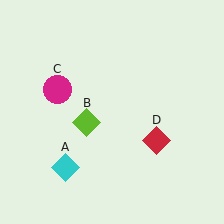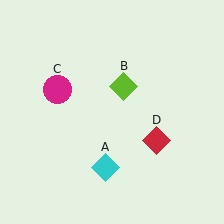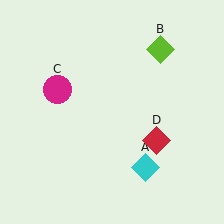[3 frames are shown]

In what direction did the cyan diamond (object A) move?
The cyan diamond (object A) moved right.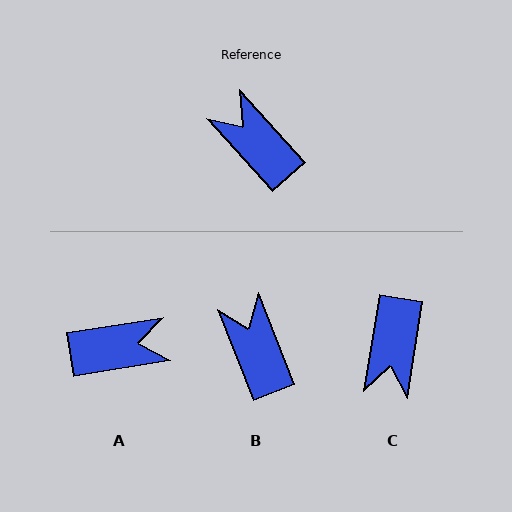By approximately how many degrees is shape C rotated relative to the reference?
Approximately 129 degrees counter-clockwise.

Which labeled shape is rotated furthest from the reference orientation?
C, about 129 degrees away.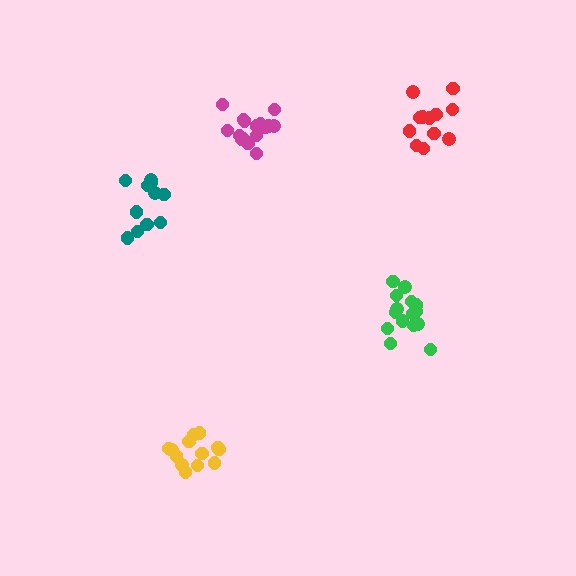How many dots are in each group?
Group 1: 13 dots, Group 2: 11 dots, Group 3: 12 dots, Group 4: 16 dots, Group 5: 15 dots (67 total).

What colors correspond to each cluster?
The clusters are colored: yellow, teal, red, magenta, green.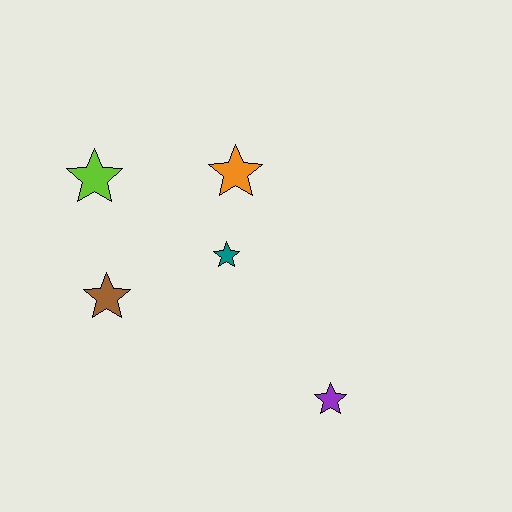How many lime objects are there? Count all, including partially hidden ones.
There is 1 lime object.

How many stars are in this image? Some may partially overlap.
There are 5 stars.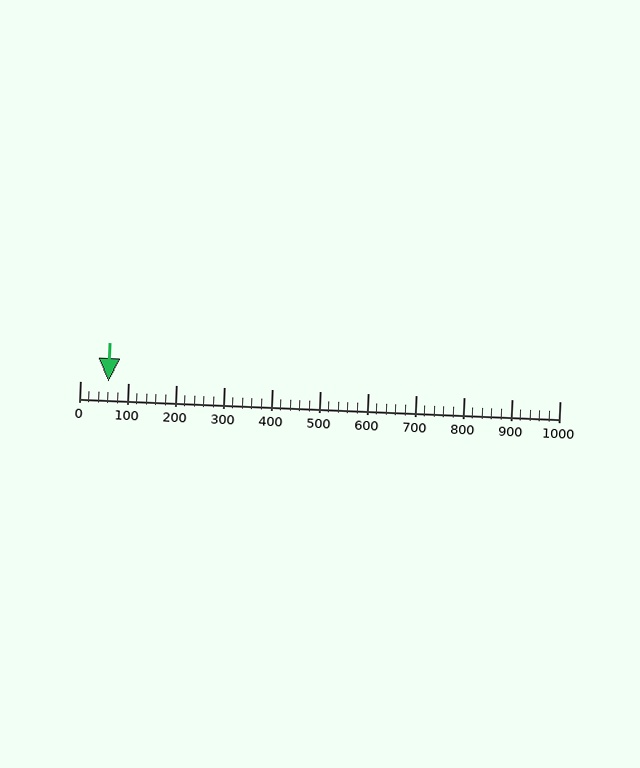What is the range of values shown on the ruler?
The ruler shows values from 0 to 1000.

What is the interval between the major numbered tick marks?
The major tick marks are spaced 100 units apart.